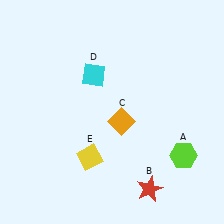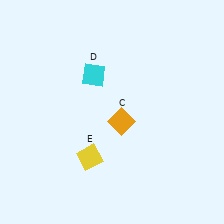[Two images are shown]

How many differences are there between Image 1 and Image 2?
There are 2 differences between the two images.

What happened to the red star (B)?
The red star (B) was removed in Image 2. It was in the bottom-right area of Image 1.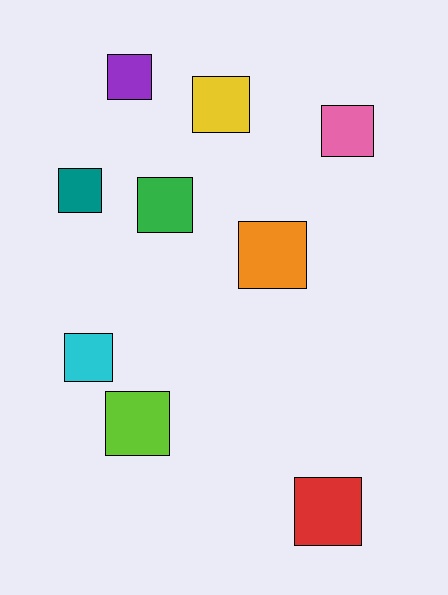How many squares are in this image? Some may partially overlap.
There are 9 squares.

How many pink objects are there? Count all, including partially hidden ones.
There is 1 pink object.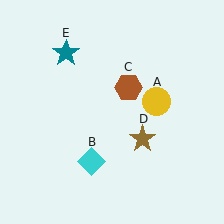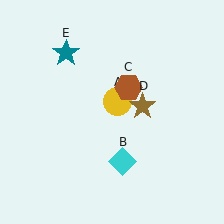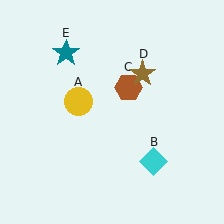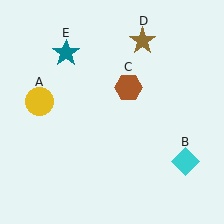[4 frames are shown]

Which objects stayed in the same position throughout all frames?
Brown hexagon (object C) and teal star (object E) remained stationary.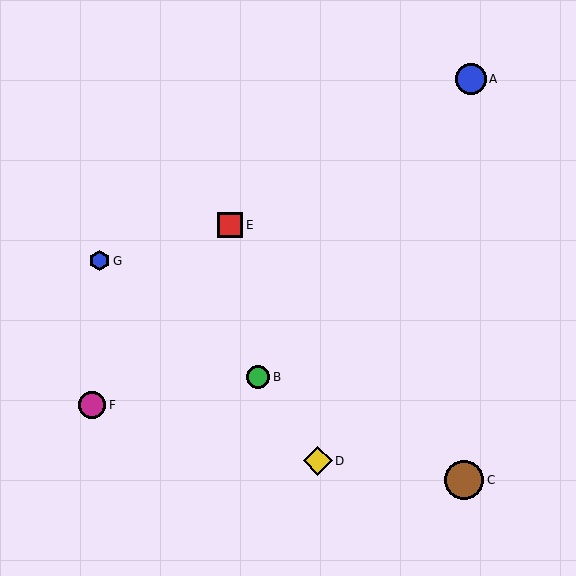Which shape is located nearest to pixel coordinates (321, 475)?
The yellow diamond (labeled D) at (318, 461) is nearest to that location.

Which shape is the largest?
The brown circle (labeled C) is the largest.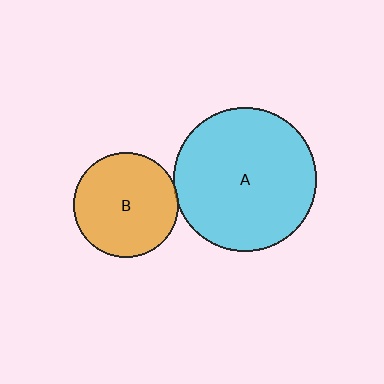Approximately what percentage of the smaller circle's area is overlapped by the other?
Approximately 5%.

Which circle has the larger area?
Circle A (cyan).